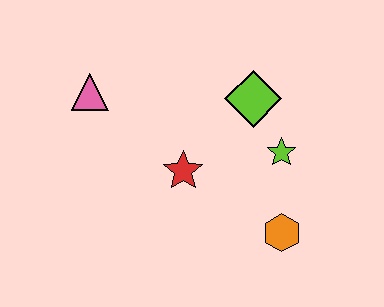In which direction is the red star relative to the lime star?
The red star is to the left of the lime star.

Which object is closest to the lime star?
The lime diamond is closest to the lime star.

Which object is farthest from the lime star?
The pink triangle is farthest from the lime star.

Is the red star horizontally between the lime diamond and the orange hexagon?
No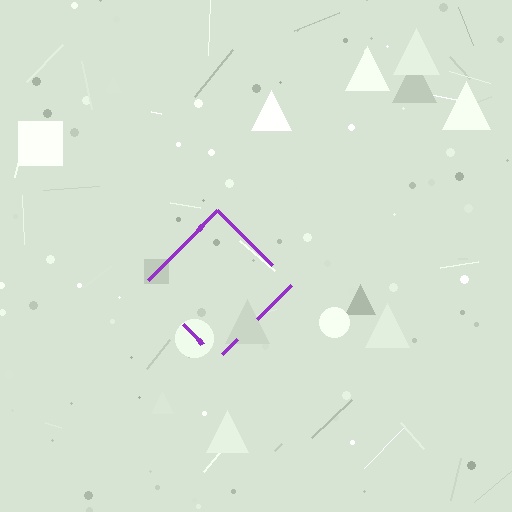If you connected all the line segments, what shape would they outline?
They would outline a diamond.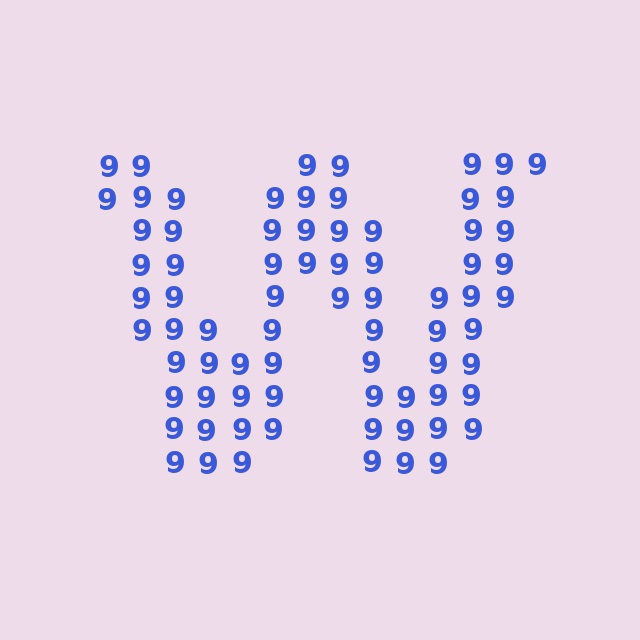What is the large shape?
The large shape is the letter W.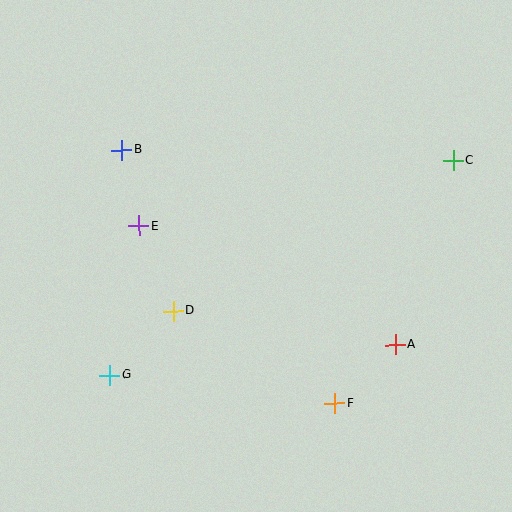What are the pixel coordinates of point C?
Point C is at (453, 161).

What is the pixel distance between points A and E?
The distance between A and E is 282 pixels.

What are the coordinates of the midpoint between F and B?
The midpoint between F and B is at (228, 277).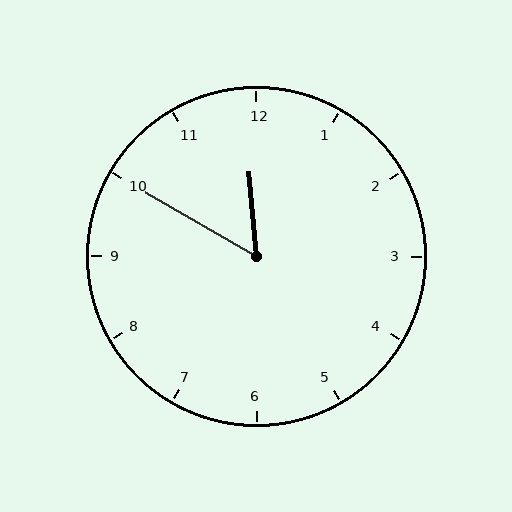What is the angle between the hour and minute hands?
Approximately 55 degrees.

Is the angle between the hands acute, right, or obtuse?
It is acute.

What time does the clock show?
11:50.